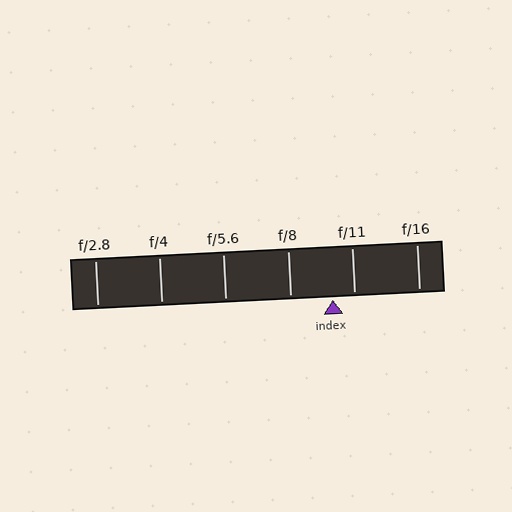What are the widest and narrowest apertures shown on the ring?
The widest aperture shown is f/2.8 and the narrowest is f/16.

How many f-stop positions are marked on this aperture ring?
There are 6 f-stop positions marked.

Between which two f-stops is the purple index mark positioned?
The index mark is between f/8 and f/11.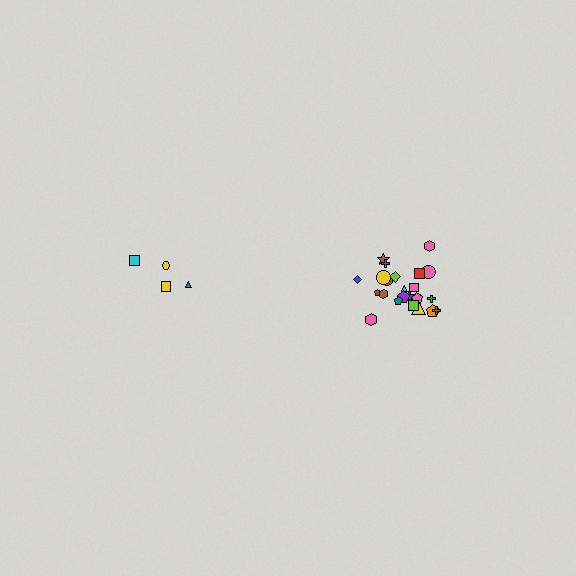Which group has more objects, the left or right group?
The right group.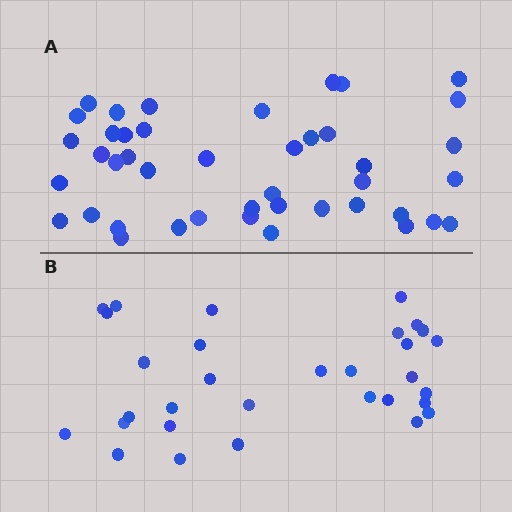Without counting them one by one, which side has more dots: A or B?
Region A (the top region) has more dots.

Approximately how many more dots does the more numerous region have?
Region A has roughly 12 or so more dots than region B.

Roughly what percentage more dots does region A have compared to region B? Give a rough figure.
About 40% more.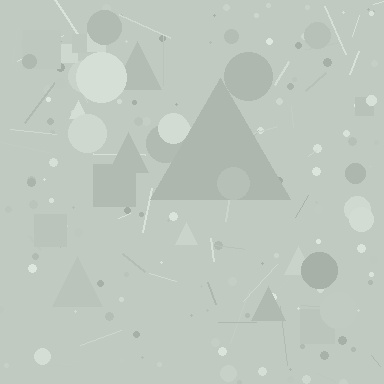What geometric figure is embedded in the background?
A triangle is embedded in the background.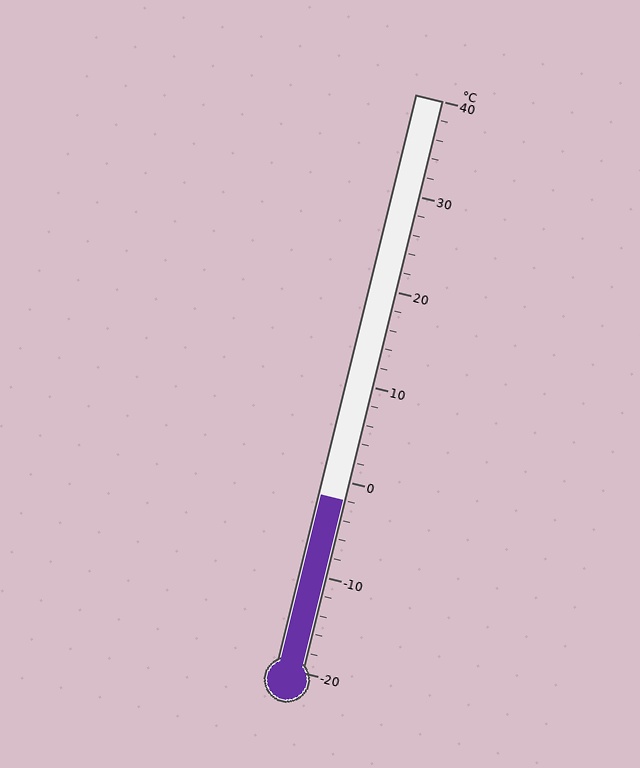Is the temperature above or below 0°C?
The temperature is below 0°C.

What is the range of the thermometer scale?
The thermometer scale ranges from -20°C to 40°C.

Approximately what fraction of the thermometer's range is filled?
The thermometer is filled to approximately 30% of its range.